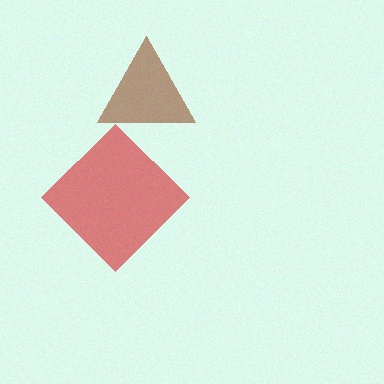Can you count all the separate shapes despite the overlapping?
Yes, there are 2 separate shapes.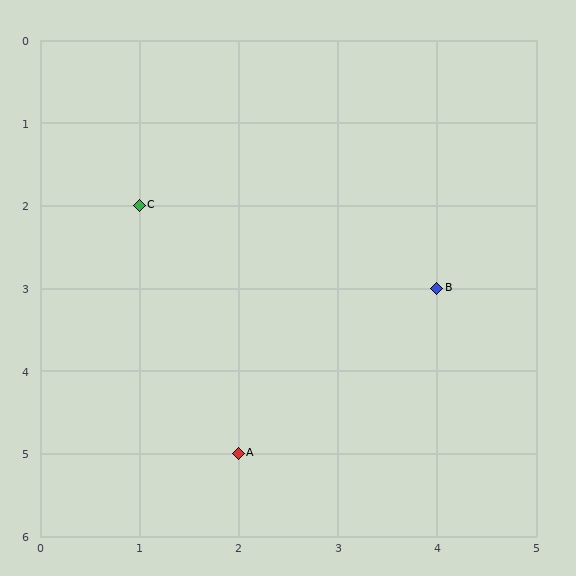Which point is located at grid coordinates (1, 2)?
Point C is at (1, 2).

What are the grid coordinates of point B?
Point B is at grid coordinates (4, 3).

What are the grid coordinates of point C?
Point C is at grid coordinates (1, 2).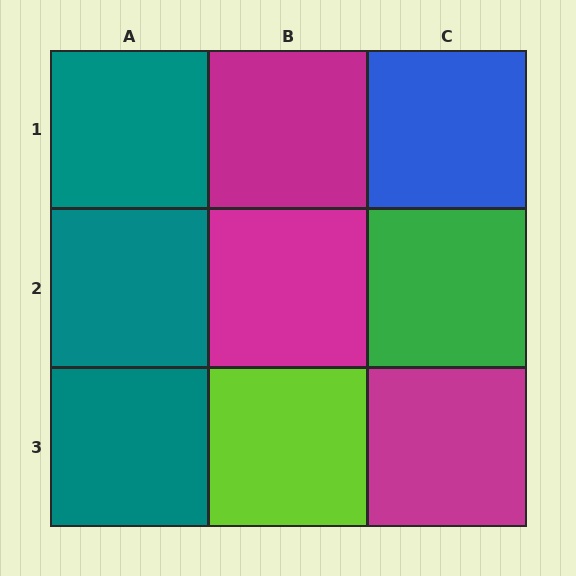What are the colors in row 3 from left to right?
Teal, lime, magenta.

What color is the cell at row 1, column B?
Magenta.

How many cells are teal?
3 cells are teal.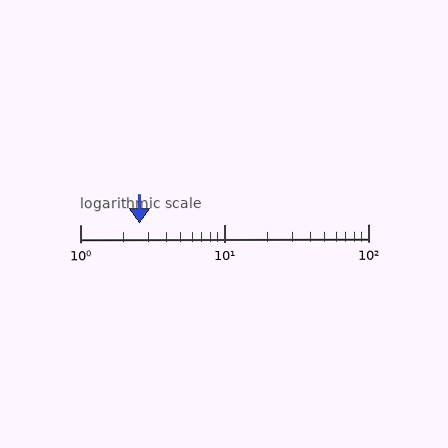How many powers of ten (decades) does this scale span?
The scale spans 2 decades, from 1 to 100.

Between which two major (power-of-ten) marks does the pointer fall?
The pointer is between 1 and 10.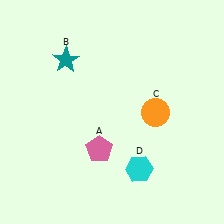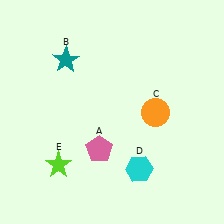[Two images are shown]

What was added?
A lime star (E) was added in Image 2.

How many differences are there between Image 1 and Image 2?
There is 1 difference between the two images.